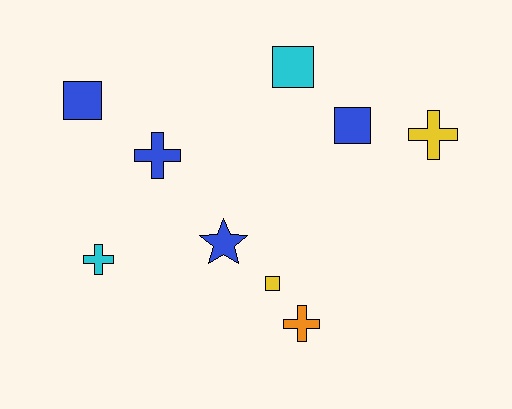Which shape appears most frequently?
Cross, with 4 objects.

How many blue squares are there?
There are 2 blue squares.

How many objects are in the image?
There are 9 objects.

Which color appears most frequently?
Blue, with 4 objects.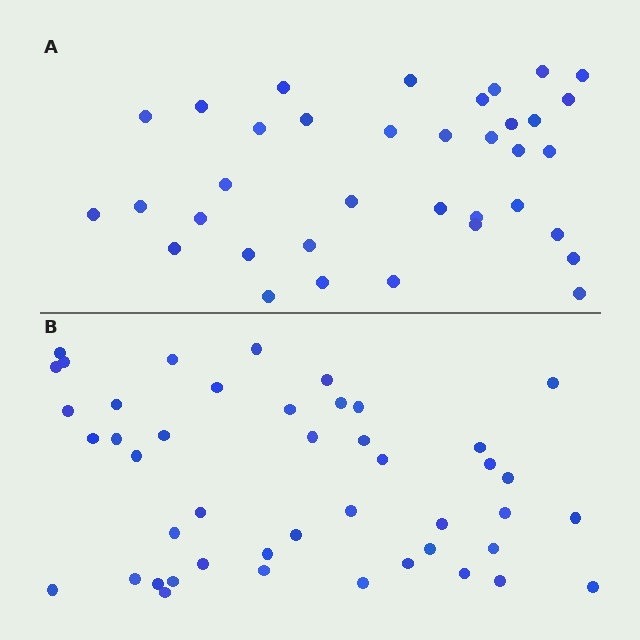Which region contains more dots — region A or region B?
Region B (the bottom region) has more dots.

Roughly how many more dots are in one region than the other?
Region B has roughly 8 or so more dots than region A.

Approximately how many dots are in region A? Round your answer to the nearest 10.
About 40 dots. (The exact count is 36, which rounds to 40.)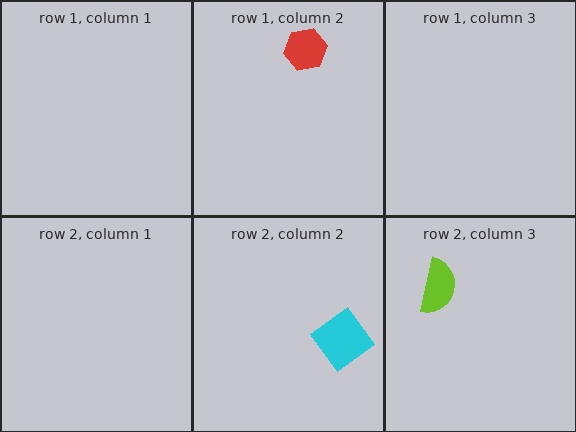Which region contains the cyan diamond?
The row 2, column 2 region.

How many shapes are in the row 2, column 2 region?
1.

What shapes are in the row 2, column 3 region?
The lime semicircle.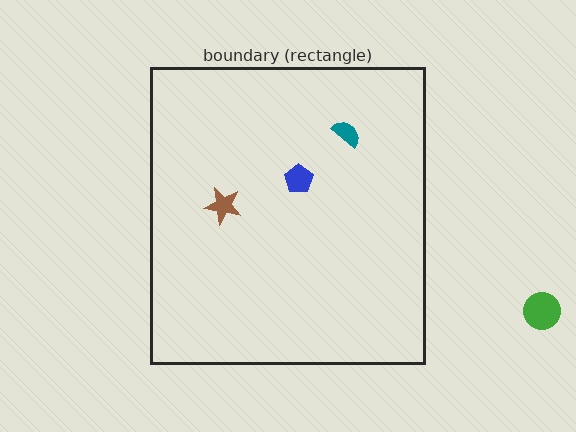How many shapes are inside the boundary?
3 inside, 1 outside.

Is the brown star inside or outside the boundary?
Inside.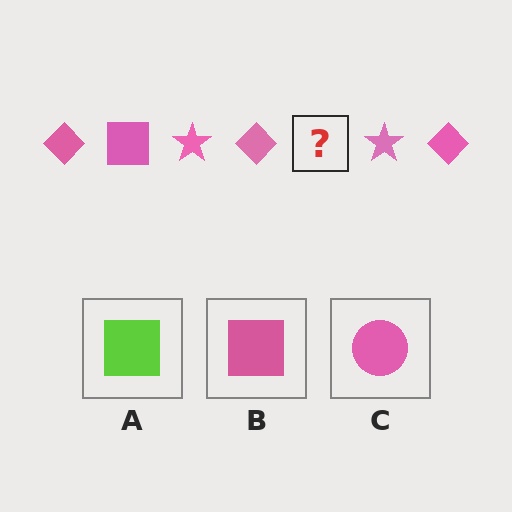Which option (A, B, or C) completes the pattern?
B.